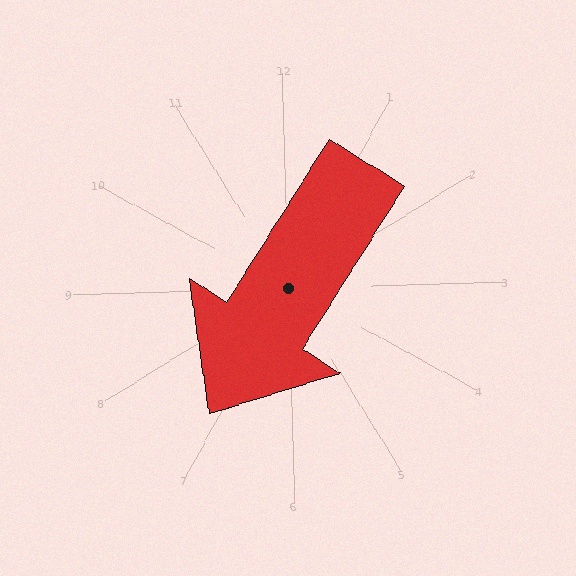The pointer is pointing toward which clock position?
Roughly 7 o'clock.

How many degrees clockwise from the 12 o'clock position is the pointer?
Approximately 214 degrees.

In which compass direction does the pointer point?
Southwest.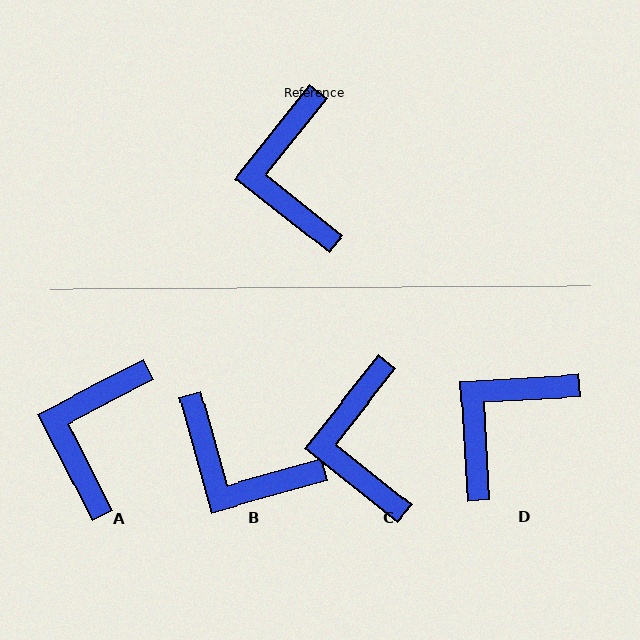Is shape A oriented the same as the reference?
No, it is off by about 24 degrees.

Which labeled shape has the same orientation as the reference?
C.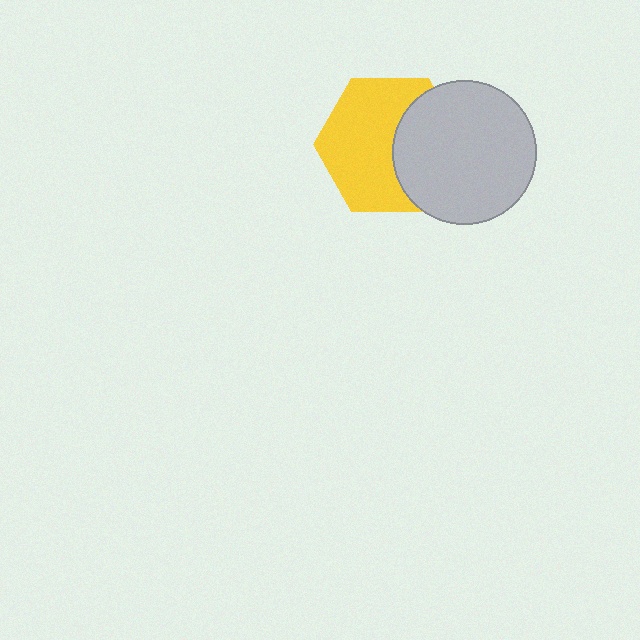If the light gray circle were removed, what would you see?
You would see the complete yellow hexagon.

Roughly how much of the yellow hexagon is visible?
About half of it is visible (roughly 63%).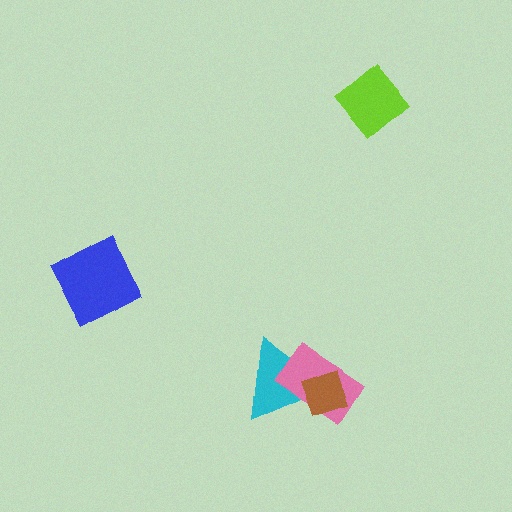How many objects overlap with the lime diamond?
0 objects overlap with the lime diamond.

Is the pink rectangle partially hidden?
Yes, it is partially covered by another shape.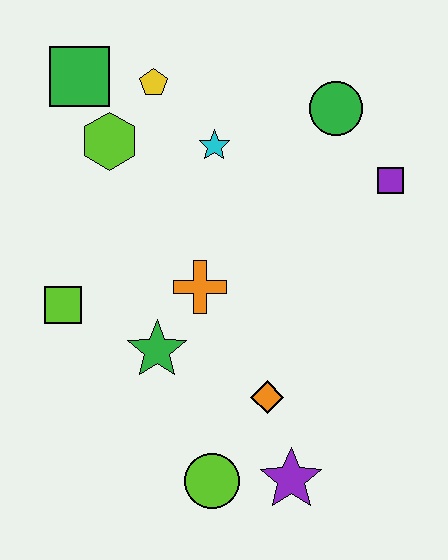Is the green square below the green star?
No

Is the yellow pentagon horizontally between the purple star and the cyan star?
No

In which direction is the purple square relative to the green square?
The purple square is to the right of the green square.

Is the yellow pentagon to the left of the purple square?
Yes